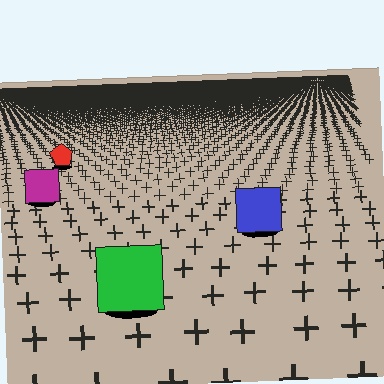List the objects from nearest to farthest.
From nearest to farthest: the green square, the blue square, the magenta square, the red pentagon.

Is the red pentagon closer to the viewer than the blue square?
No. The blue square is closer — you can tell from the texture gradient: the ground texture is coarser near it.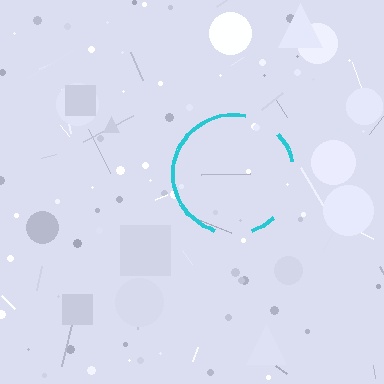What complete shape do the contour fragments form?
The contour fragments form a circle.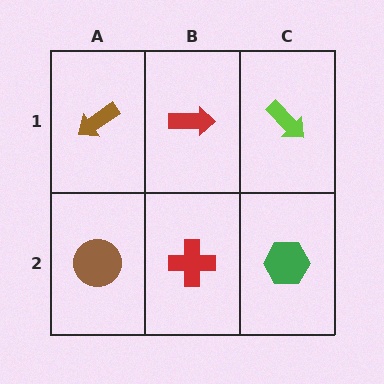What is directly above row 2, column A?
A brown arrow.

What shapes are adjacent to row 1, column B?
A red cross (row 2, column B), a brown arrow (row 1, column A), a lime arrow (row 1, column C).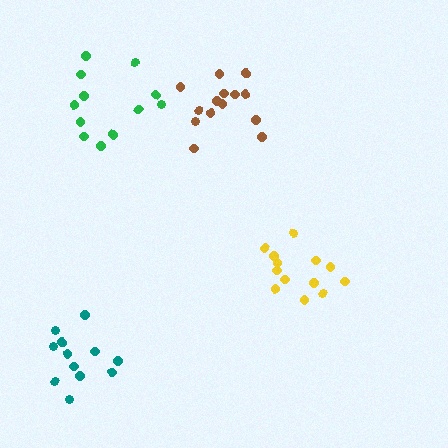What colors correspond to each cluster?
The clusters are colored: brown, green, yellow, teal.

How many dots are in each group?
Group 1: 14 dots, Group 2: 12 dots, Group 3: 13 dots, Group 4: 12 dots (51 total).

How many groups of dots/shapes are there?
There are 4 groups.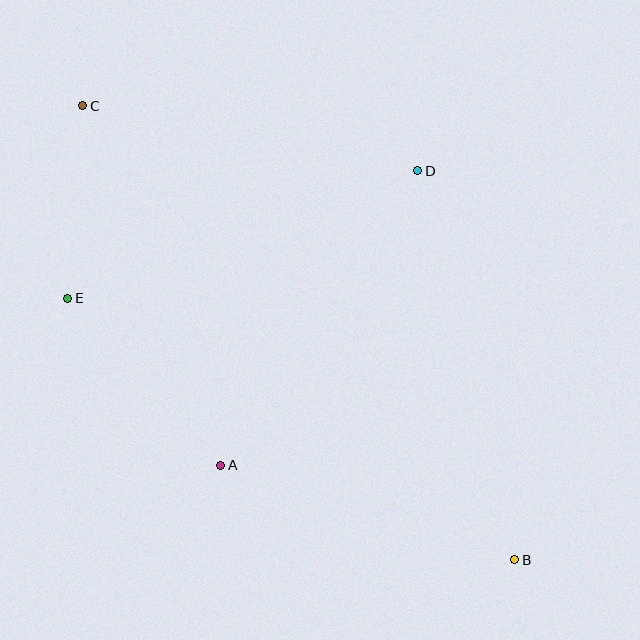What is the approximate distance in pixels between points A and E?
The distance between A and E is approximately 226 pixels.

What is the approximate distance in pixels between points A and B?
The distance between A and B is approximately 309 pixels.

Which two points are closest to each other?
Points C and E are closest to each other.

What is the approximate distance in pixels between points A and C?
The distance between A and C is approximately 385 pixels.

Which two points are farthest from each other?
Points B and C are farthest from each other.